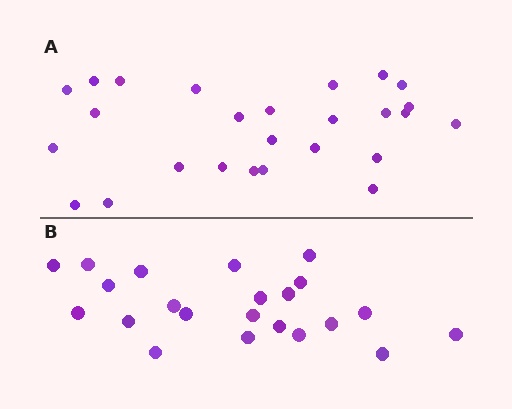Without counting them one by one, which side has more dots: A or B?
Region A (the top region) has more dots.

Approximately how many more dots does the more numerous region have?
Region A has about 4 more dots than region B.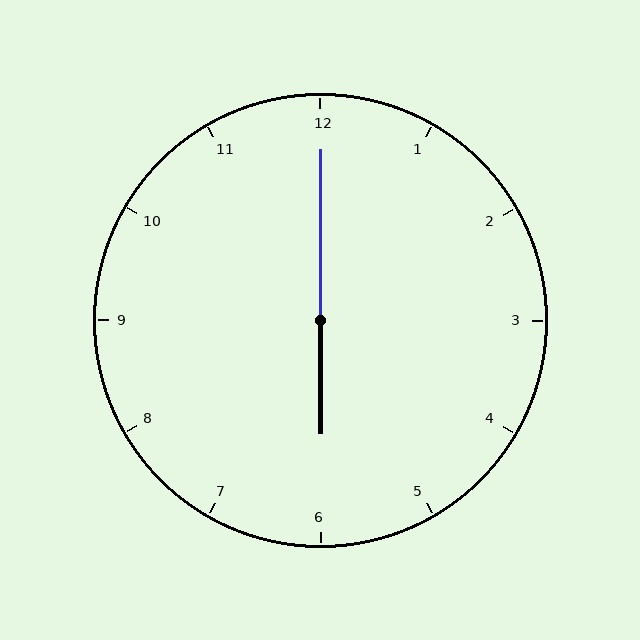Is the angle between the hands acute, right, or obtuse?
It is obtuse.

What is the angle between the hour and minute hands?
Approximately 180 degrees.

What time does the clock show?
6:00.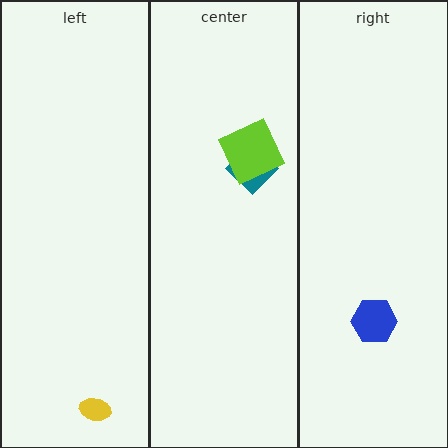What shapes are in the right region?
The blue hexagon.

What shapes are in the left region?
The yellow ellipse.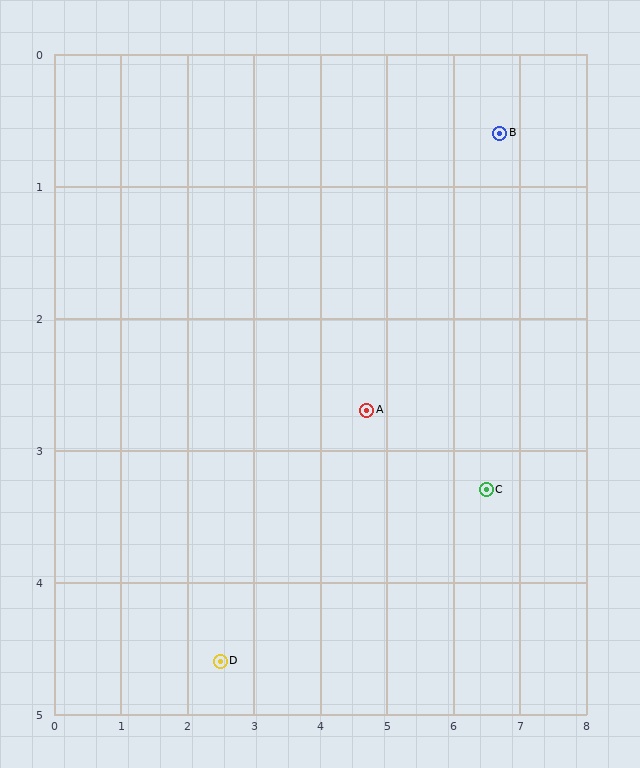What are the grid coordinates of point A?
Point A is at approximately (4.7, 2.7).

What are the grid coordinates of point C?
Point C is at approximately (6.5, 3.3).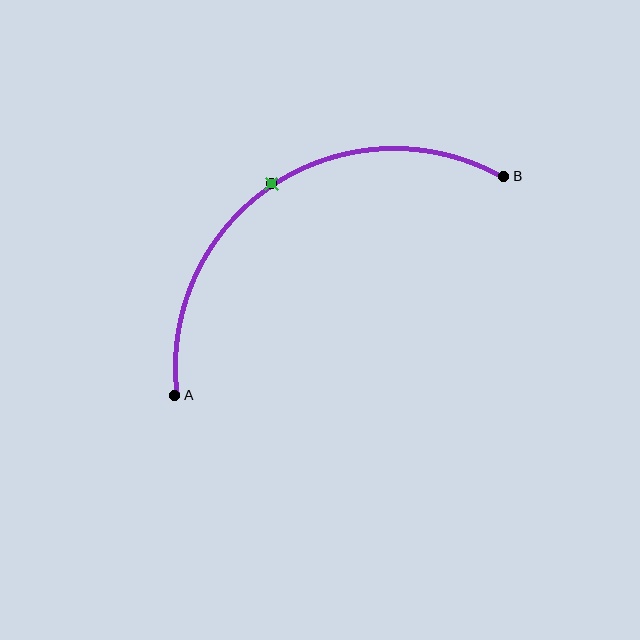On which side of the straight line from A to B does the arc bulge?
The arc bulges above the straight line connecting A and B.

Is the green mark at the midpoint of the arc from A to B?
Yes. The green mark lies on the arc at equal arc-length from both A and B — it is the arc midpoint.